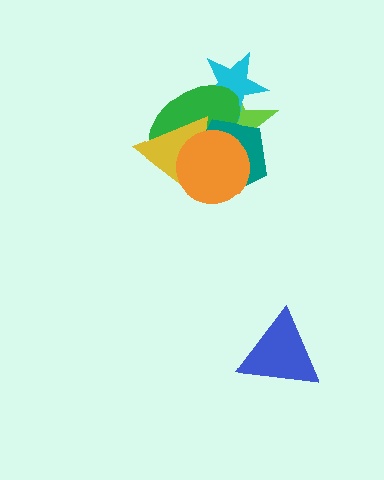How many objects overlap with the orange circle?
4 objects overlap with the orange circle.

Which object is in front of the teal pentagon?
The orange circle is in front of the teal pentagon.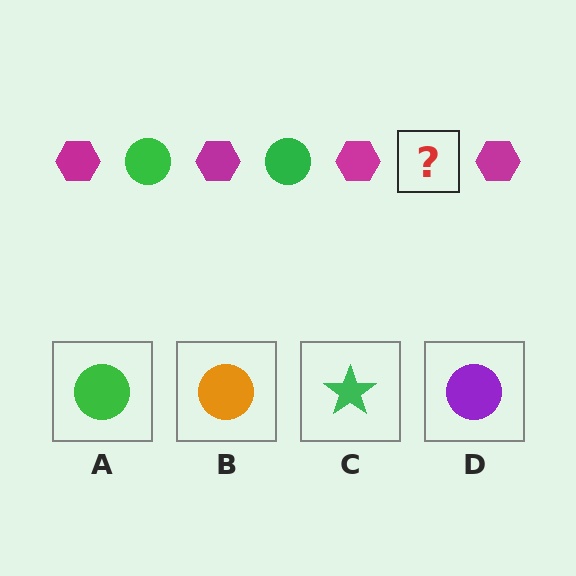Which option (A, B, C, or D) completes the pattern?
A.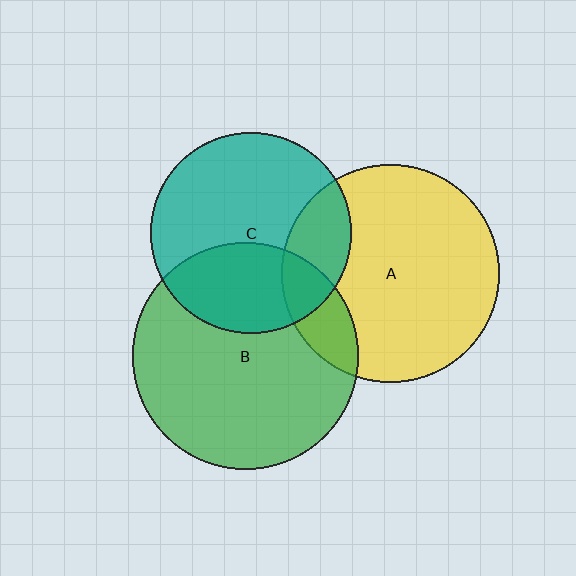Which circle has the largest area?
Circle B (green).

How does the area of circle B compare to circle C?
Approximately 1.3 times.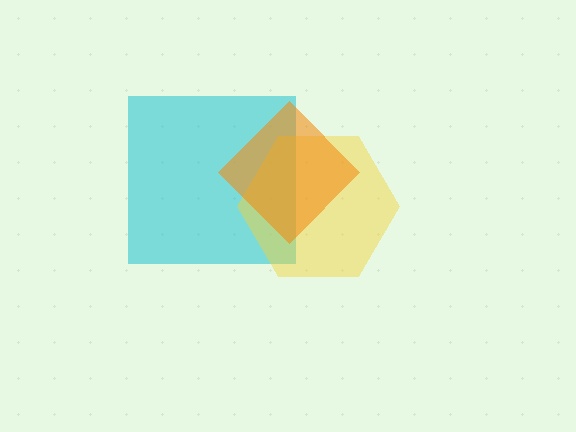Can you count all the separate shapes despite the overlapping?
Yes, there are 3 separate shapes.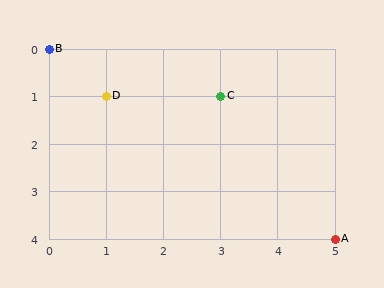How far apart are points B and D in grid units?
Points B and D are 1 column and 1 row apart (about 1.4 grid units diagonally).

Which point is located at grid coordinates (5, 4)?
Point A is at (5, 4).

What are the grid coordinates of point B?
Point B is at grid coordinates (0, 0).